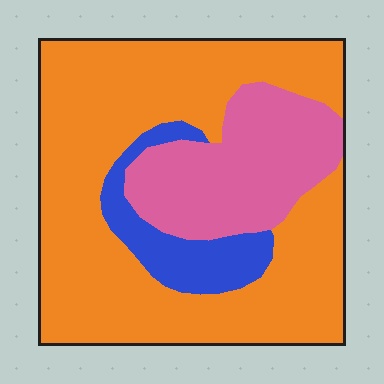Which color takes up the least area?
Blue, at roughly 10%.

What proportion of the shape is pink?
Pink covers roughly 25% of the shape.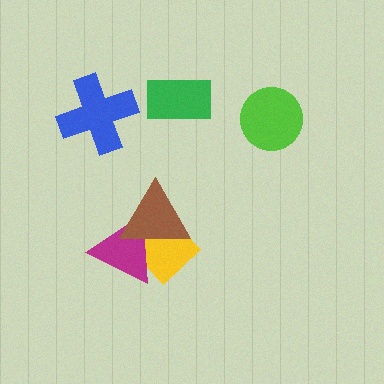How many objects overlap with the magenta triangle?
2 objects overlap with the magenta triangle.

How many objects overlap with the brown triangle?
2 objects overlap with the brown triangle.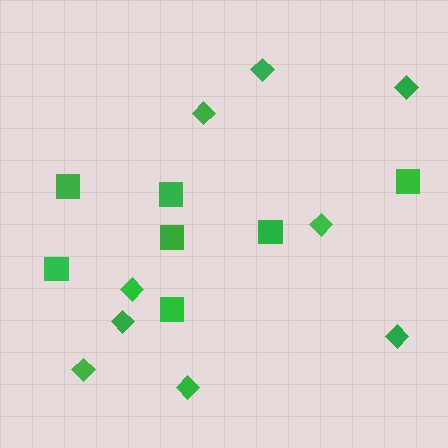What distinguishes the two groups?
There are 2 groups: one group of squares (7) and one group of diamonds (9).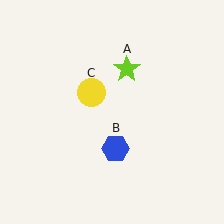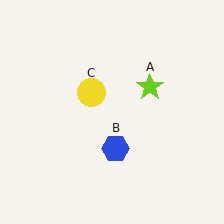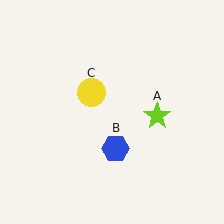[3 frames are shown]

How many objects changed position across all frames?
1 object changed position: lime star (object A).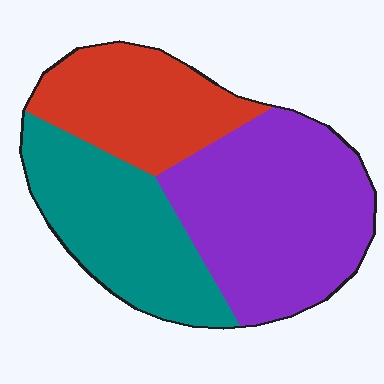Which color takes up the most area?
Purple, at roughly 45%.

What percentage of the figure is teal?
Teal takes up between a sixth and a third of the figure.